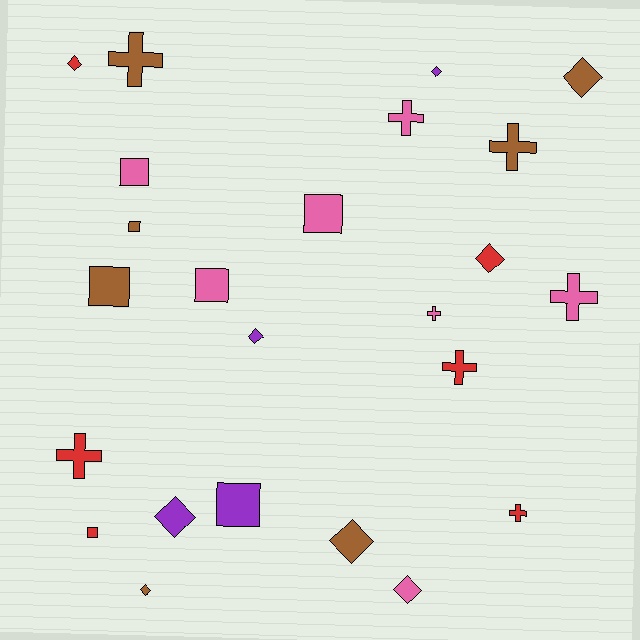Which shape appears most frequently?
Diamond, with 9 objects.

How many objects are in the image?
There are 24 objects.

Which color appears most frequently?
Pink, with 7 objects.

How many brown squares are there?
There are 2 brown squares.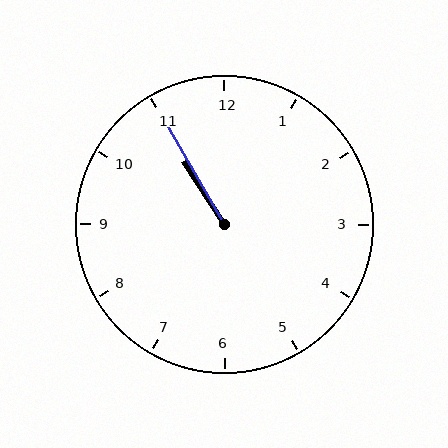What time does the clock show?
10:55.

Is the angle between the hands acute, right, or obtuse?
It is acute.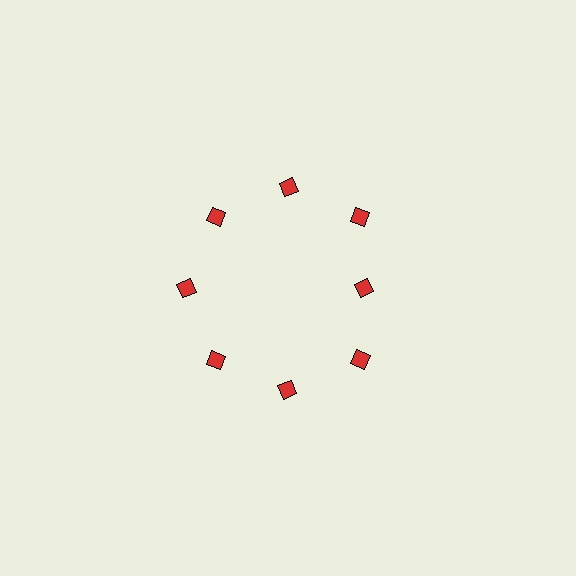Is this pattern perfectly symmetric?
No. The 8 red diamonds are arranged in a ring, but one element near the 3 o'clock position is pulled inward toward the center, breaking the 8-fold rotational symmetry.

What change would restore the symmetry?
The symmetry would be restored by moving it outward, back onto the ring so that all 8 diamonds sit at equal angles and equal distance from the center.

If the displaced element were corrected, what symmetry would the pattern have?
It would have 8-fold rotational symmetry — the pattern would map onto itself every 45 degrees.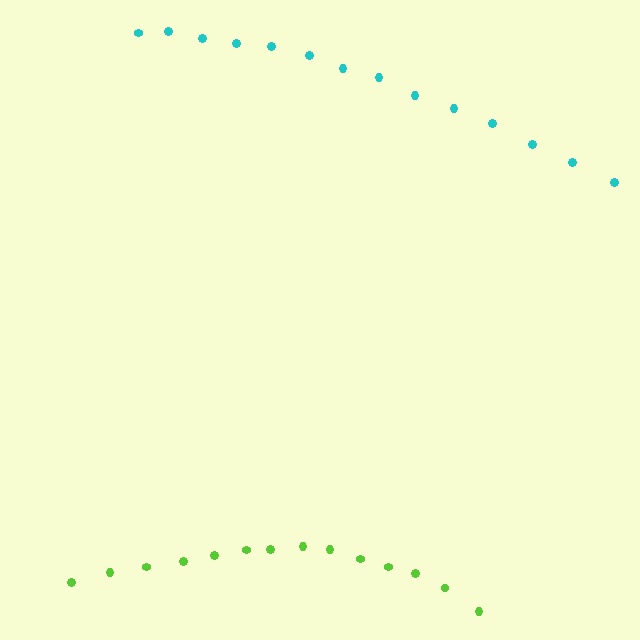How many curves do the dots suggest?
There are 2 distinct paths.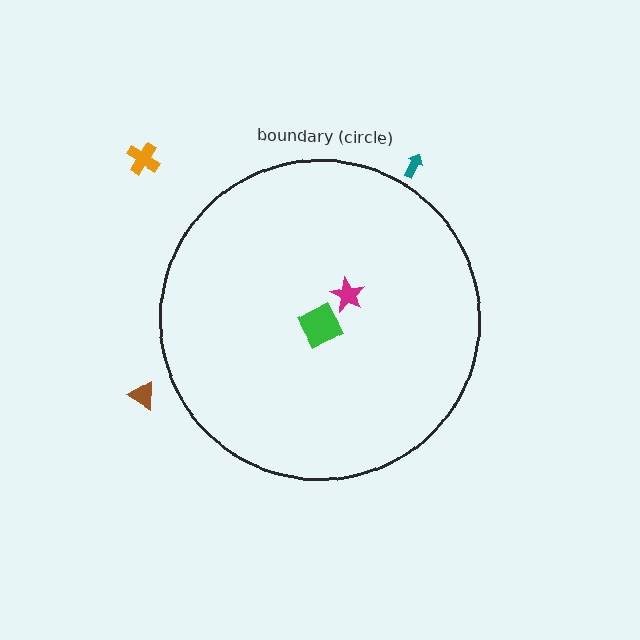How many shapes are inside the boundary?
2 inside, 3 outside.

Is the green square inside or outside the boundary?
Inside.